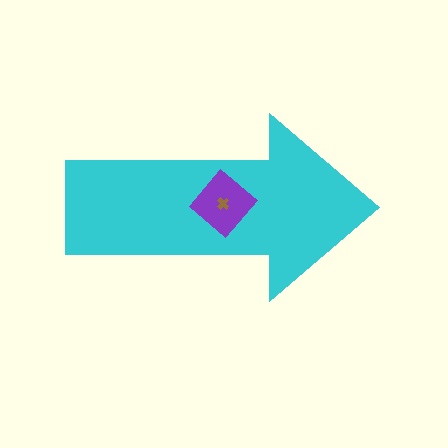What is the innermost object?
The brown cross.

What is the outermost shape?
The cyan arrow.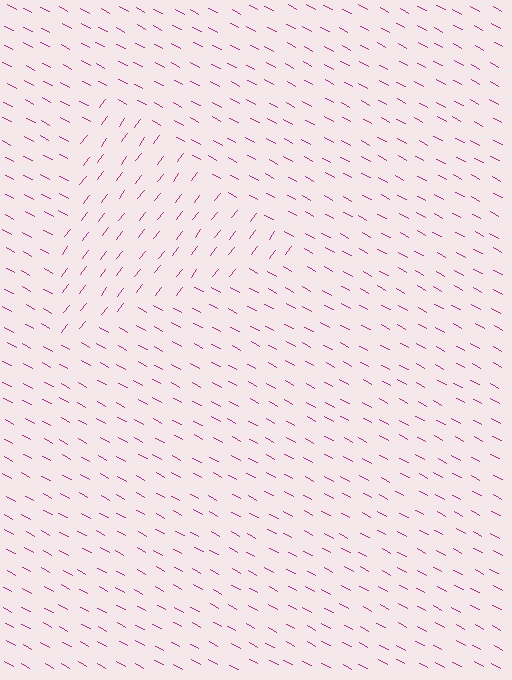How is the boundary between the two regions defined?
The boundary is defined purely by a change in line orientation (approximately 81 degrees difference). All lines are the same color and thickness.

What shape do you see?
I see a triangle.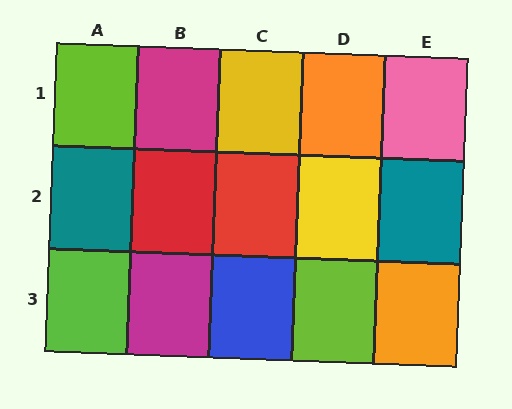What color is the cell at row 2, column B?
Red.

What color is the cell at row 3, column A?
Lime.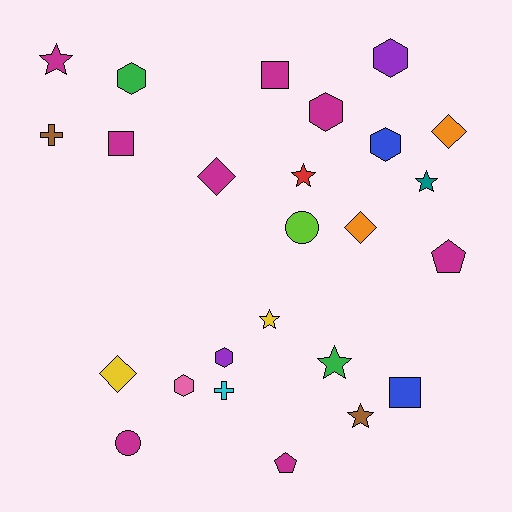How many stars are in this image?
There are 6 stars.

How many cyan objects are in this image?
There is 1 cyan object.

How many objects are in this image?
There are 25 objects.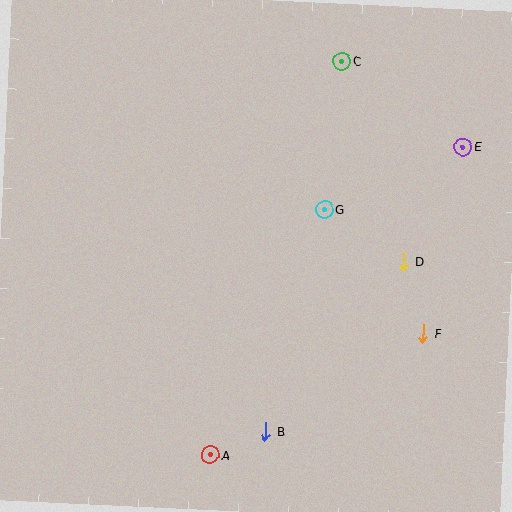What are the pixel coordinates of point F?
Point F is at (423, 333).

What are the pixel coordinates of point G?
Point G is at (325, 209).